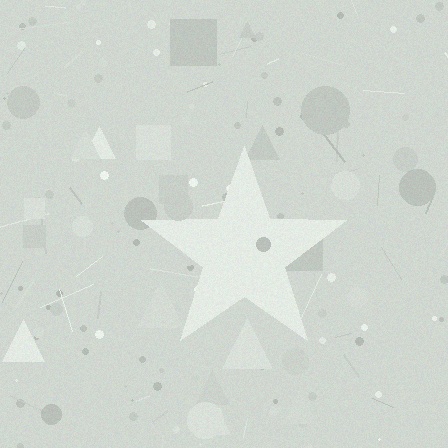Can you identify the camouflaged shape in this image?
The camouflaged shape is a star.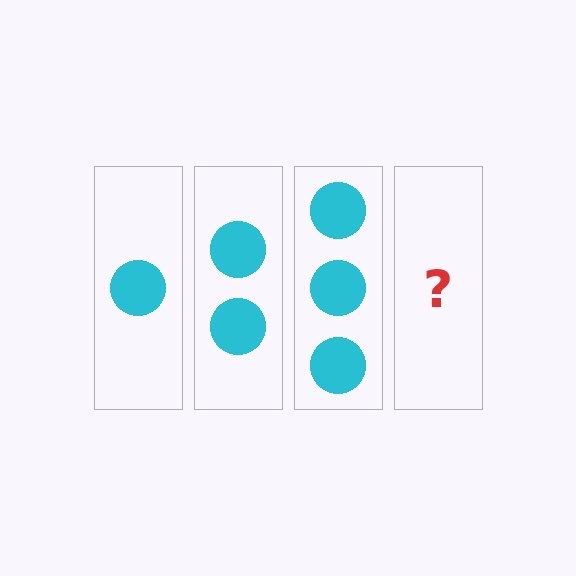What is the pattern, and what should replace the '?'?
The pattern is that each step adds one more circle. The '?' should be 4 circles.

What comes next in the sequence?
The next element should be 4 circles.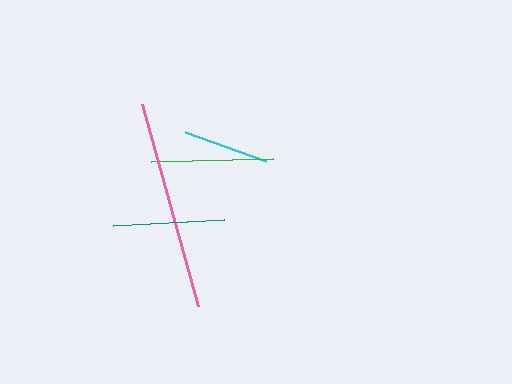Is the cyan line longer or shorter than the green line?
The green line is longer than the cyan line.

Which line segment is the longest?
The pink line is the longest at approximately 209 pixels.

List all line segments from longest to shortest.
From longest to shortest: pink, green, teal, cyan.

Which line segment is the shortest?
The cyan line is the shortest at approximately 86 pixels.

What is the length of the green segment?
The green segment is approximately 122 pixels long.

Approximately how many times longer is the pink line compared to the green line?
The pink line is approximately 1.7 times the length of the green line.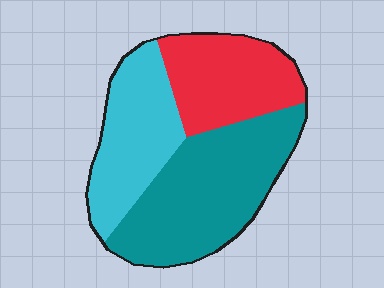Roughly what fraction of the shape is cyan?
Cyan covers roughly 30% of the shape.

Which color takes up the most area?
Teal, at roughly 45%.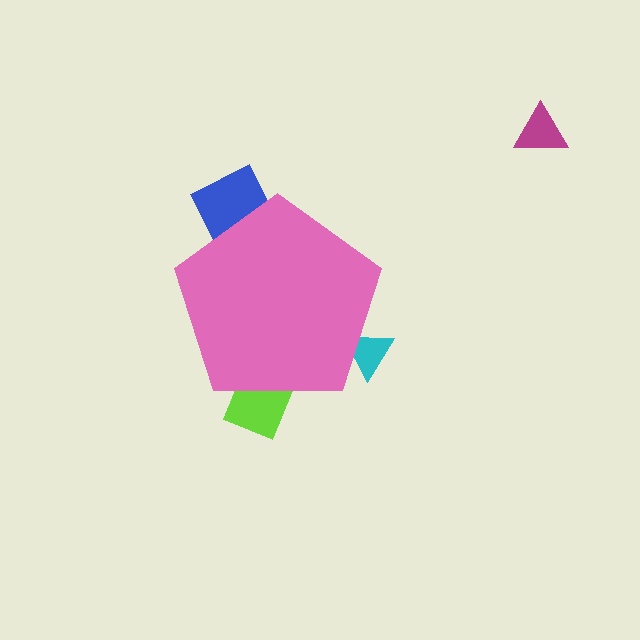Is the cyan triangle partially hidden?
Yes, the cyan triangle is partially hidden behind the pink pentagon.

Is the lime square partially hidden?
Yes, the lime square is partially hidden behind the pink pentagon.